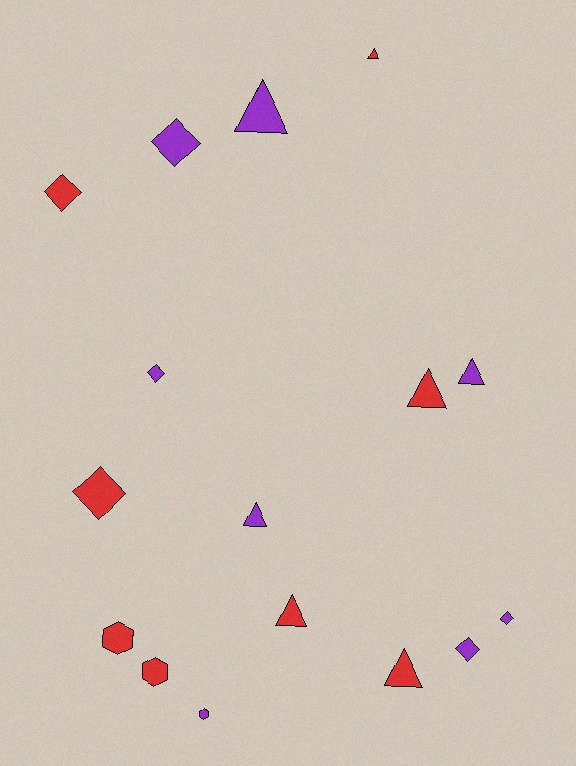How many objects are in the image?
There are 16 objects.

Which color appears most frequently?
Purple, with 8 objects.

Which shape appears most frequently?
Triangle, with 7 objects.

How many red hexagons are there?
There are 2 red hexagons.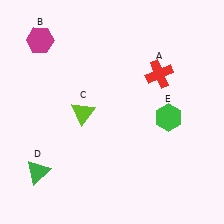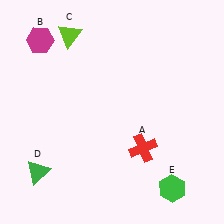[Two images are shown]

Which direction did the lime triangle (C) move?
The lime triangle (C) moved up.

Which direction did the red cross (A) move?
The red cross (A) moved down.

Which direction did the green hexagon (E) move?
The green hexagon (E) moved down.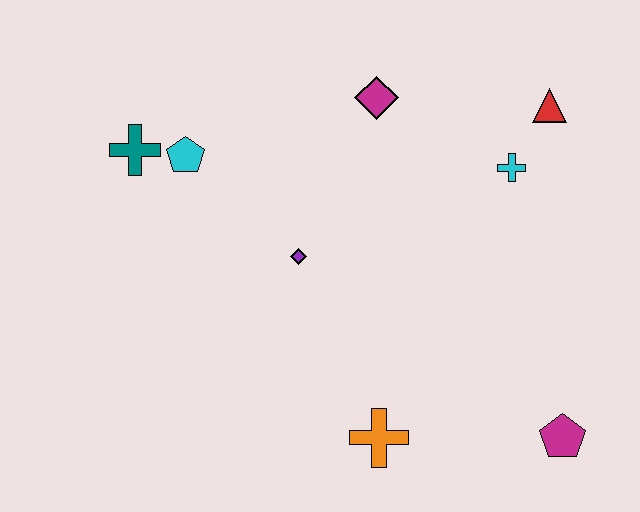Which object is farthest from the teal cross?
The magenta pentagon is farthest from the teal cross.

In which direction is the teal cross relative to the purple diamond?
The teal cross is to the left of the purple diamond.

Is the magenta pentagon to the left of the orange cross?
No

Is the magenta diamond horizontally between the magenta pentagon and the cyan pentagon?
Yes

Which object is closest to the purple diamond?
The cyan pentagon is closest to the purple diamond.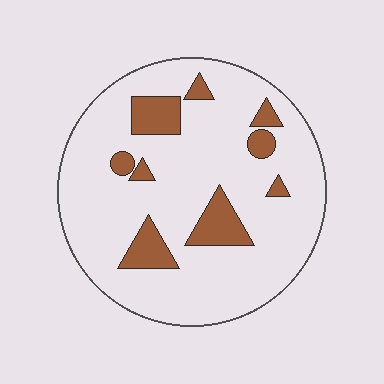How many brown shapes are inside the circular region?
9.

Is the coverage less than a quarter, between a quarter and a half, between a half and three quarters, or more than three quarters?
Less than a quarter.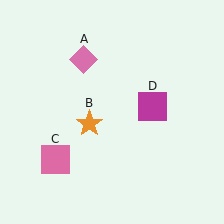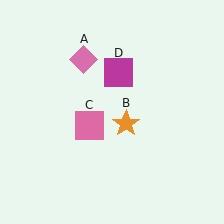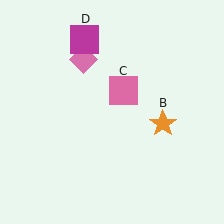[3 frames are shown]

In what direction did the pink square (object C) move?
The pink square (object C) moved up and to the right.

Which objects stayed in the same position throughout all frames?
Pink diamond (object A) remained stationary.